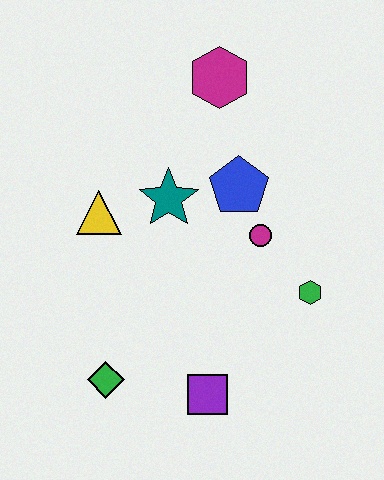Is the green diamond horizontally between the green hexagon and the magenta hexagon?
No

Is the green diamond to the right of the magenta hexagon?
No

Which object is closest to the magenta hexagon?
The blue pentagon is closest to the magenta hexagon.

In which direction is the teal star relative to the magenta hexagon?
The teal star is below the magenta hexagon.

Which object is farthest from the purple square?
The magenta hexagon is farthest from the purple square.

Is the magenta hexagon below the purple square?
No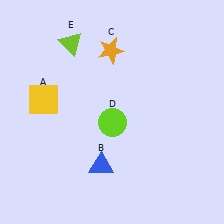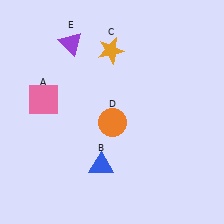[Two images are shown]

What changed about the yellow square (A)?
In Image 1, A is yellow. In Image 2, it changed to pink.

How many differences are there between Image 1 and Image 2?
There are 3 differences between the two images.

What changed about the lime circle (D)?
In Image 1, D is lime. In Image 2, it changed to orange.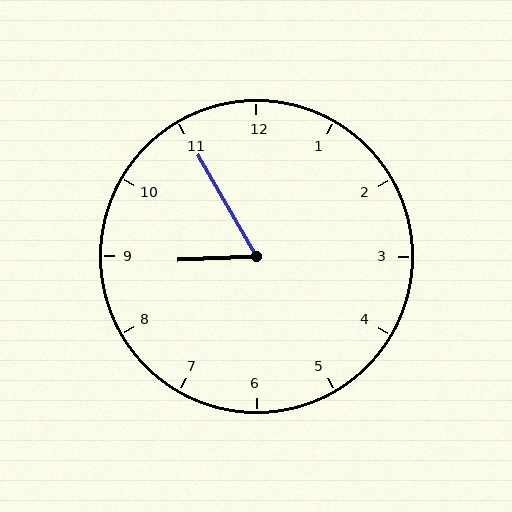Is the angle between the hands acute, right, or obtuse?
It is acute.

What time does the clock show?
8:55.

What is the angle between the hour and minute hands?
Approximately 62 degrees.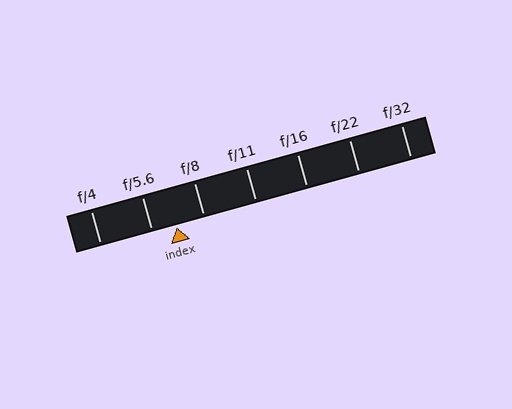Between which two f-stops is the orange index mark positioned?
The index mark is between f/5.6 and f/8.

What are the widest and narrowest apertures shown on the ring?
The widest aperture shown is f/4 and the narrowest is f/32.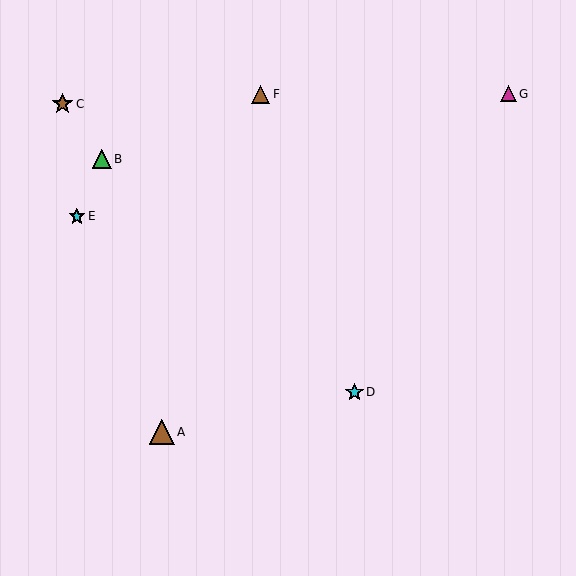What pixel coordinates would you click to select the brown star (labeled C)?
Click at (63, 104) to select the brown star C.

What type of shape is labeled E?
Shape E is a cyan star.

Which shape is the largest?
The brown triangle (labeled A) is the largest.